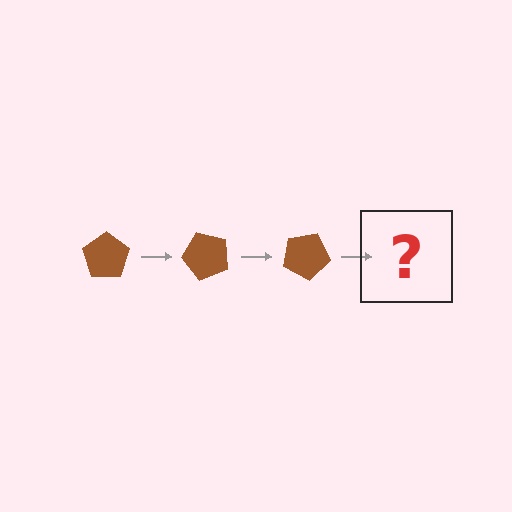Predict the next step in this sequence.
The next step is a brown pentagon rotated 150 degrees.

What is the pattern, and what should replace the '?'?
The pattern is that the pentagon rotates 50 degrees each step. The '?' should be a brown pentagon rotated 150 degrees.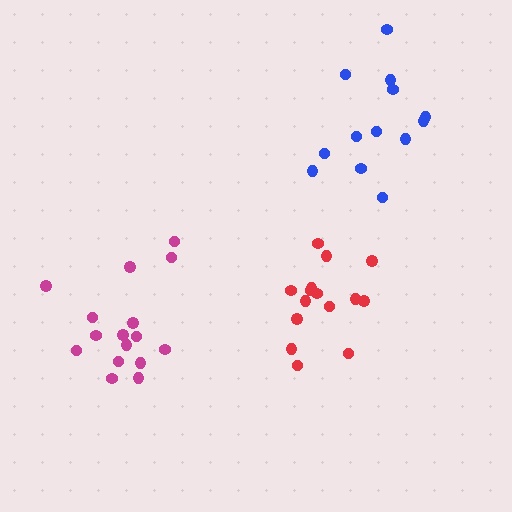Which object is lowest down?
The magenta cluster is bottommost.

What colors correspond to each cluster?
The clusters are colored: magenta, blue, red.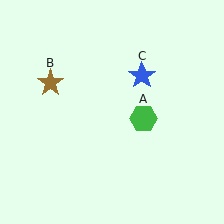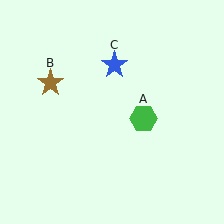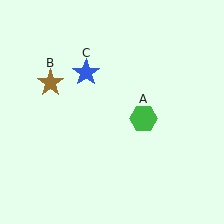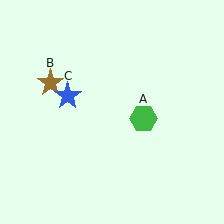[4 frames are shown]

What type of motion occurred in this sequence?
The blue star (object C) rotated counterclockwise around the center of the scene.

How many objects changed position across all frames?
1 object changed position: blue star (object C).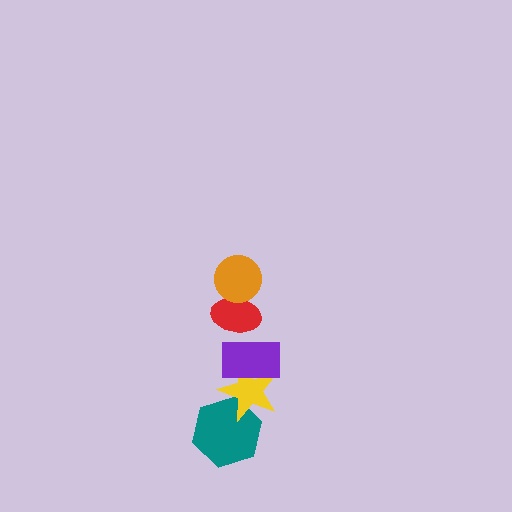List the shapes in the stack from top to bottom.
From top to bottom: the orange circle, the red ellipse, the purple rectangle, the yellow star, the teal hexagon.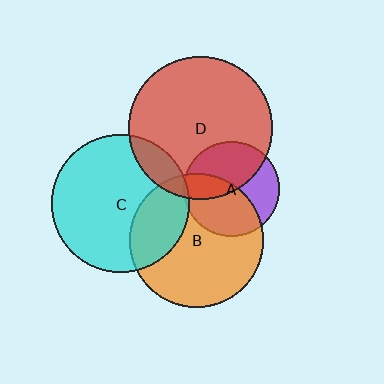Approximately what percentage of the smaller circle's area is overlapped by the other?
Approximately 50%.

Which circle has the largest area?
Circle D (red).